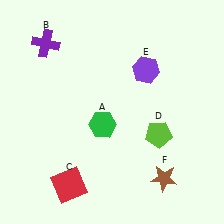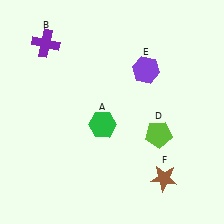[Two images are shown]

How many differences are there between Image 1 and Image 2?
There is 1 difference between the two images.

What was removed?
The red square (C) was removed in Image 2.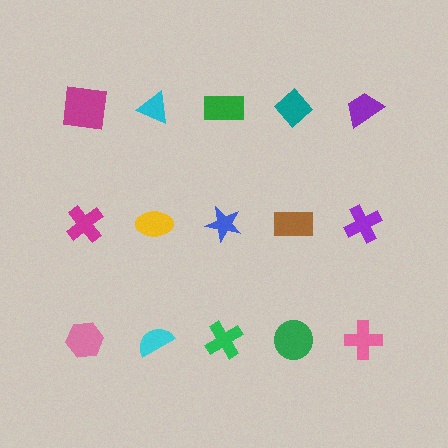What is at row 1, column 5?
A purple trapezoid.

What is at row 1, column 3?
A green rectangle.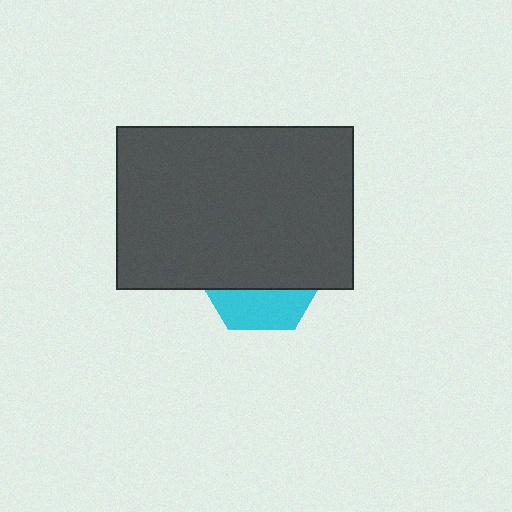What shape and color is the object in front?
The object in front is a dark gray rectangle.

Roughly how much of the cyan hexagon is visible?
A small part of it is visible (roughly 32%).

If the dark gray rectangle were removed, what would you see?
You would see the complete cyan hexagon.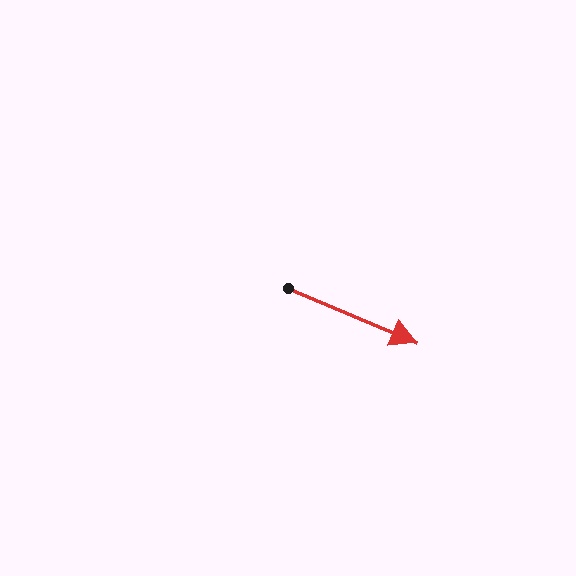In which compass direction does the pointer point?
Southeast.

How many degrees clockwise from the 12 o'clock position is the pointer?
Approximately 113 degrees.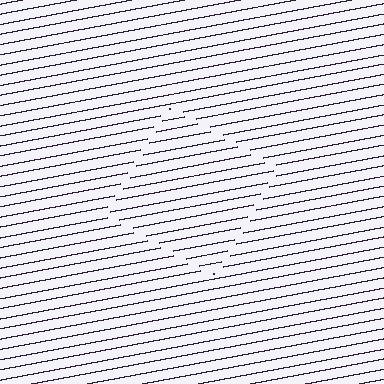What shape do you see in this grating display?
An illusory square. The interior of the shape contains the same grating, shifted by half a period — the contour is defined by the phase discontinuity where line-ends from the inner and outer gratings abut.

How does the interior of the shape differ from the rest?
The interior of the shape contains the same grating, shifted by half a period — the contour is defined by the phase discontinuity where line-ends from the inner and outer gratings abut.